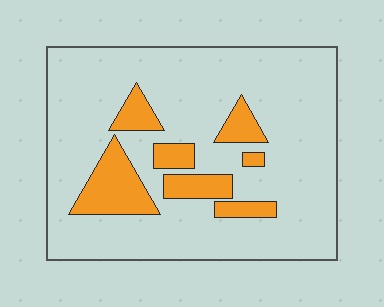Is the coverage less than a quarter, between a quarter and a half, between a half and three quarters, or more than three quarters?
Less than a quarter.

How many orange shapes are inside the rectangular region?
7.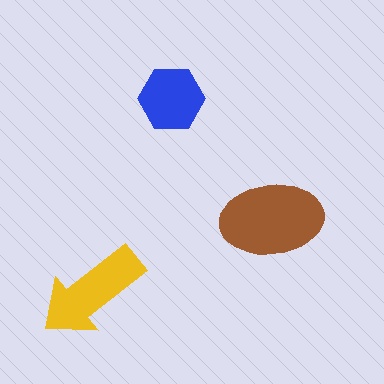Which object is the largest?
The brown ellipse.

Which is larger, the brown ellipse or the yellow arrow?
The brown ellipse.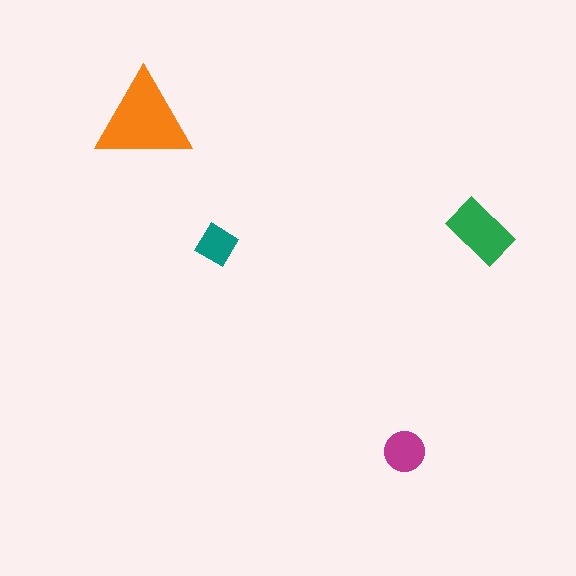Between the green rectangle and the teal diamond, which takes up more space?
The green rectangle.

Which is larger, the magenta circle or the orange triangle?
The orange triangle.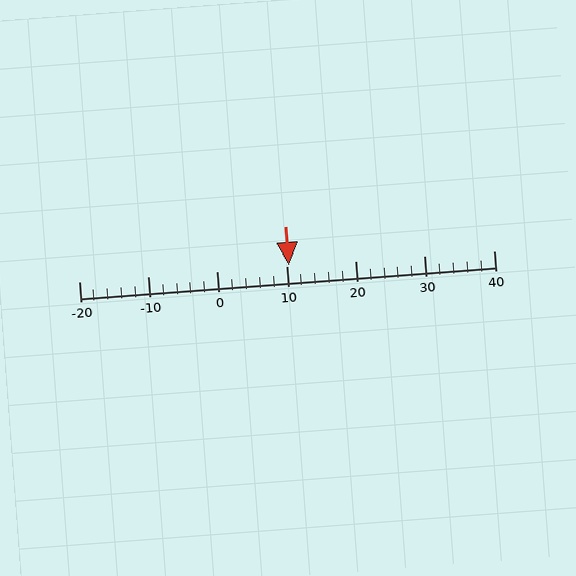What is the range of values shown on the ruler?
The ruler shows values from -20 to 40.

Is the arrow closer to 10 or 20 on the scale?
The arrow is closer to 10.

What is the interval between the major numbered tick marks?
The major tick marks are spaced 10 units apart.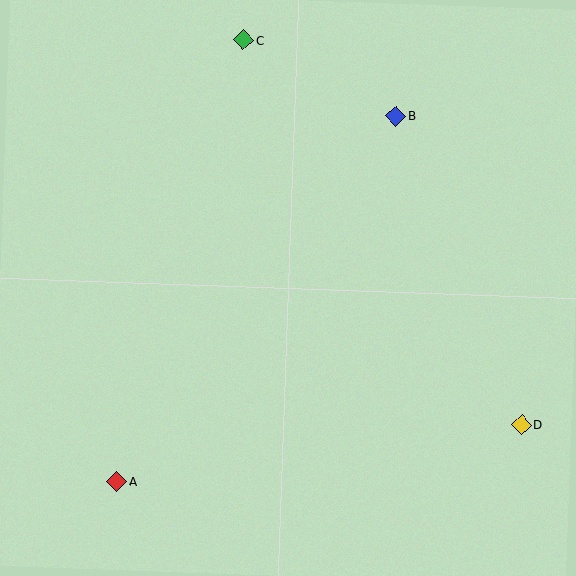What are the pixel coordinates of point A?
Point A is at (117, 481).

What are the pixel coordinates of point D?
Point D is at (521, 425).